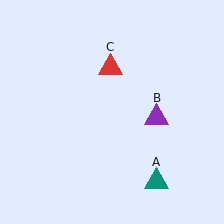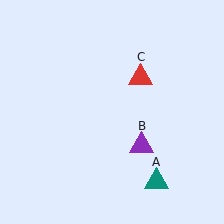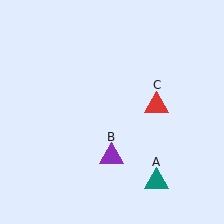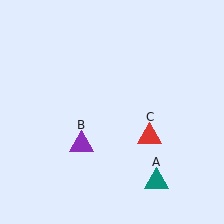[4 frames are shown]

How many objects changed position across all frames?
2 objects changed position: purple triangle (object B), red triangle (object C).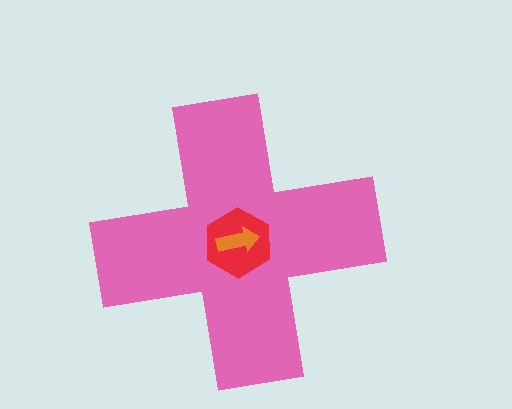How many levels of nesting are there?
3.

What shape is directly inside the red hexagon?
The orange arrow.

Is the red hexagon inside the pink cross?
Yes.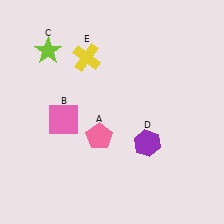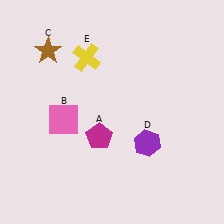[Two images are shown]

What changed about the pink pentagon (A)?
In Image 1, A is pink. In Image 2, it changed to magenta.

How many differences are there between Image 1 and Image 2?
There are 2 differences between the two images.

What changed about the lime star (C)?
In Image 1, C is lime. In Image 2, it changed to brown.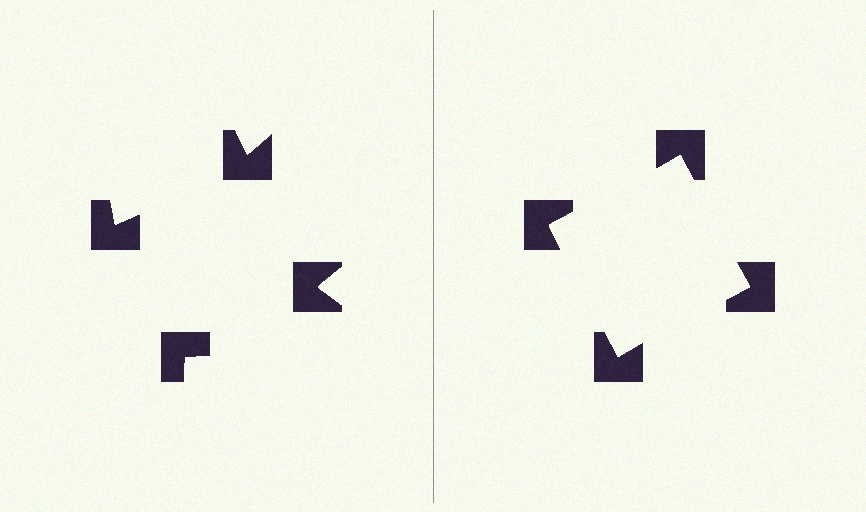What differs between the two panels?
The notched squares are positioned identically on both sides; only the wedge orientations differ. On the right they align to a square; on the left they are misaligned.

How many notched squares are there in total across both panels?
8 — 4 on each side.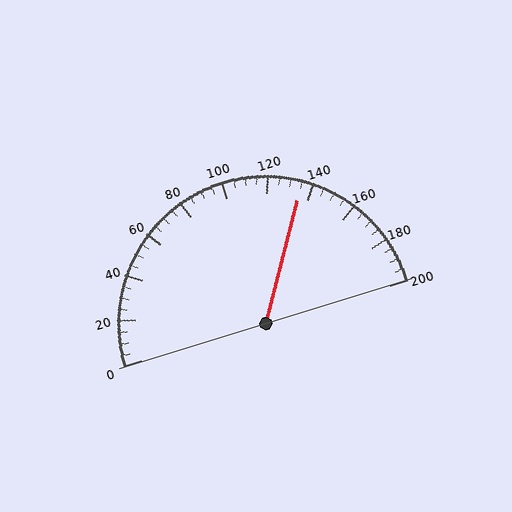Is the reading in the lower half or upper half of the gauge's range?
The reading is in the upper half of the range (0 to 200).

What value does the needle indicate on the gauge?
The needle indicates approximately 135.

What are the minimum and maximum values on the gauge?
The gauge ranges from 0 to 200.